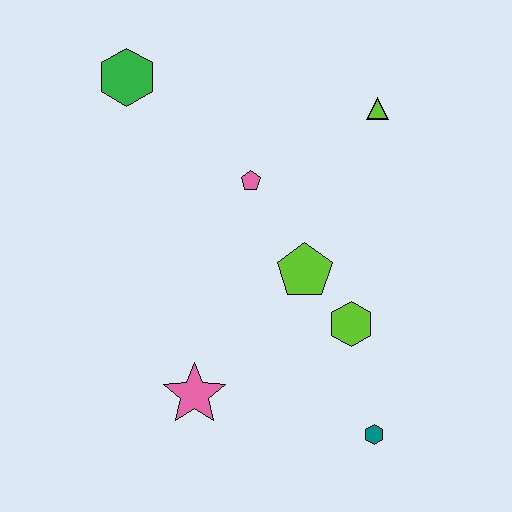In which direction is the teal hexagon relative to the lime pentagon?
The teal hexagon is below the lime pentagon.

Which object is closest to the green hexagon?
The pink pentagon is closest to the green hexagon.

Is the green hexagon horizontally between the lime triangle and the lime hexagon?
No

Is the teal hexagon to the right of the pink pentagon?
Yes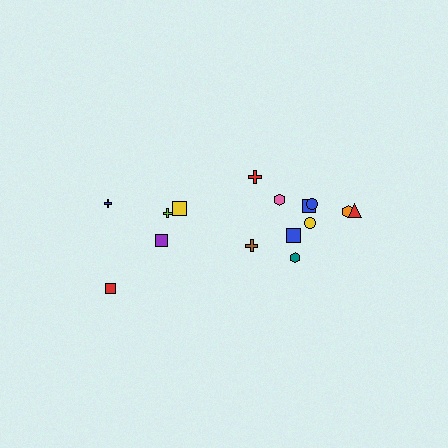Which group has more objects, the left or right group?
The right group.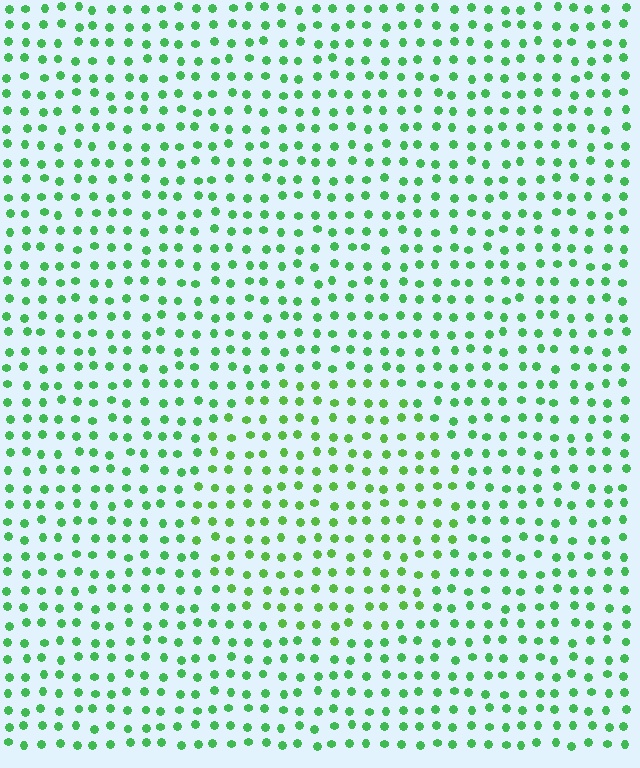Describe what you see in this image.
The image is filled with small green elements in a uniform arrangement. A circle-shaped region is visible where the elements are tinted to a slightly different hue, forming a subtle color boundary.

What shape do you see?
I see a circle.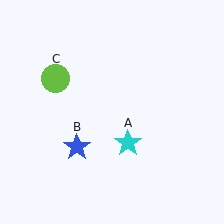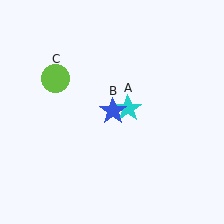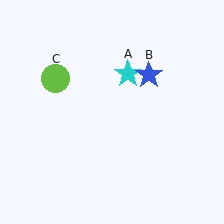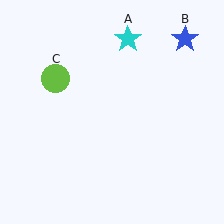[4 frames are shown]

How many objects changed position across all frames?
2 objects changed position: cyan star (object A), blue star (object B).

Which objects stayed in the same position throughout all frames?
Lime circle (object C) remained stationary.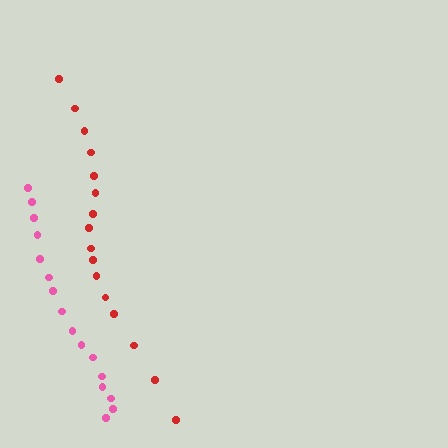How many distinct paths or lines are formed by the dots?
There are 2 distinct paths.